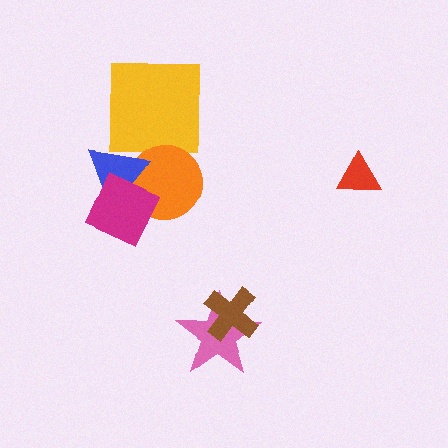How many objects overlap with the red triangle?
0 objects overlap with the red triangle.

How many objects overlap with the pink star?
1 object overlaps with the pink star.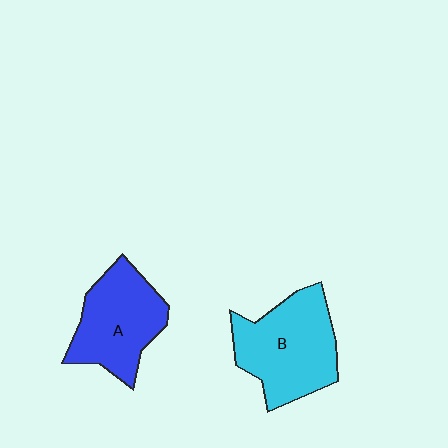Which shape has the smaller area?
Shape A (blue).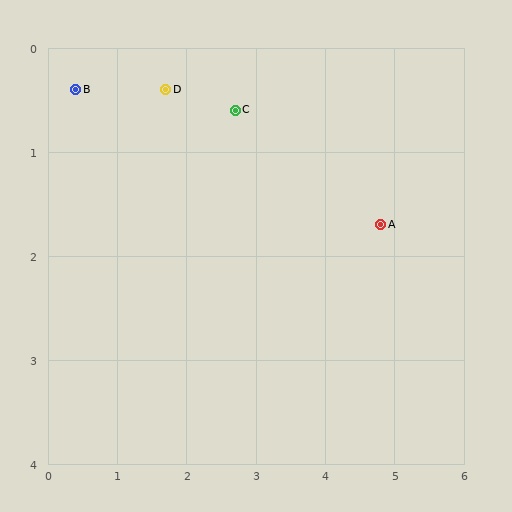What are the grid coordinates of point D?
Point D is at approximately (1.7, 0.4).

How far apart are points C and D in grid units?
Points C and D are about 1.0 grid units apart.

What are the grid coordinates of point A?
Point A is at approximately (4.8, 1.7).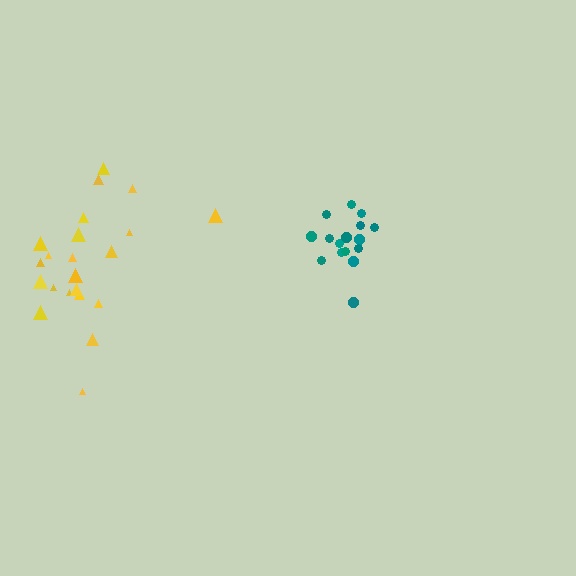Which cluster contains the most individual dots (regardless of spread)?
Yellow (23).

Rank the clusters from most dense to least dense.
teal, yellow.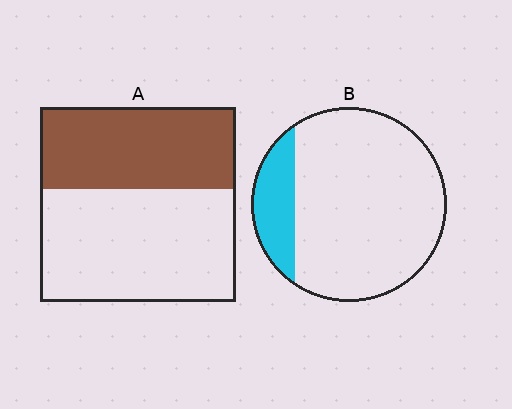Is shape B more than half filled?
No.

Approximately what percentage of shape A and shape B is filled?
A is approximately 40% and B is approximately 15%.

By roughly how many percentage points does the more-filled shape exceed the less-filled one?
By roughly 25 percentage points (A over B).